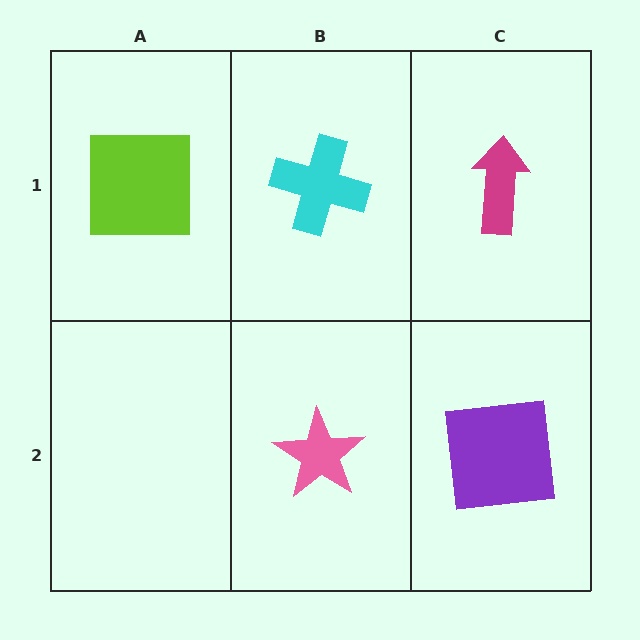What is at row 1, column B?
A cyan cross.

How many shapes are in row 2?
2 shapes.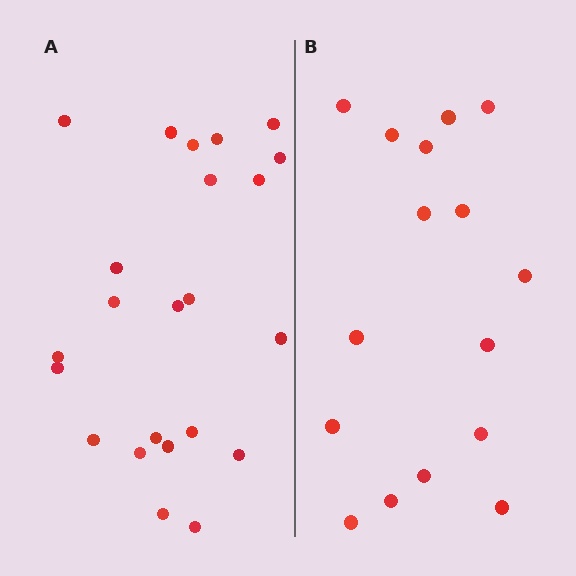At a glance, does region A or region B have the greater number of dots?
Region A (the left region) has more dots.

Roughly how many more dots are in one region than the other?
Region A has roughly 8 or so more dots than region B.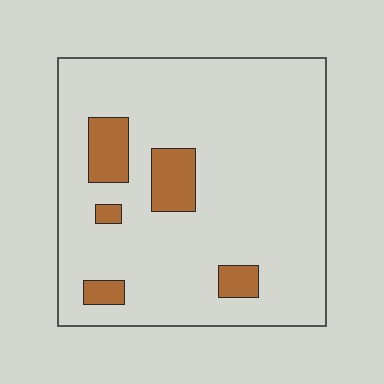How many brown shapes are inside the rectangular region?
5.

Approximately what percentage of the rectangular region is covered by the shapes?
Approximately 10%.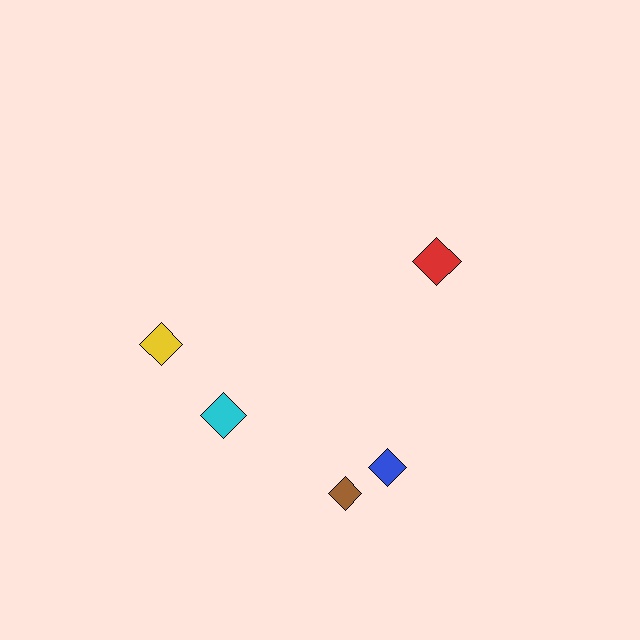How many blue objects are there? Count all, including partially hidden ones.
There is 1 blue object.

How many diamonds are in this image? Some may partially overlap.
There are 5 diamonds.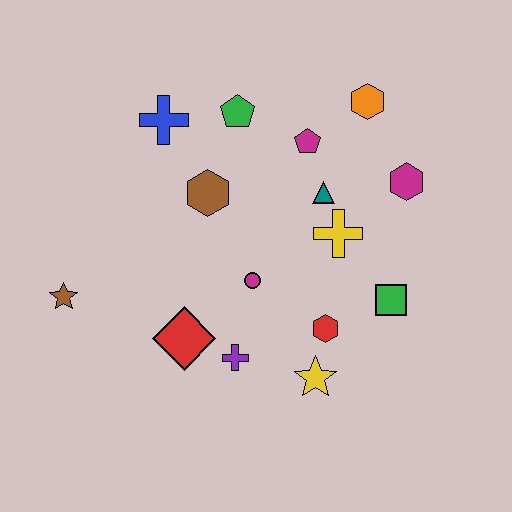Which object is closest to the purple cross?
The red diamond is closest to the purple cross.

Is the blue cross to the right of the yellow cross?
No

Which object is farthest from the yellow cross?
The brown star is farthest from the yellow cross.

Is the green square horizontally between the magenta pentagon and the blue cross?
No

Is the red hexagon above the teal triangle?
No